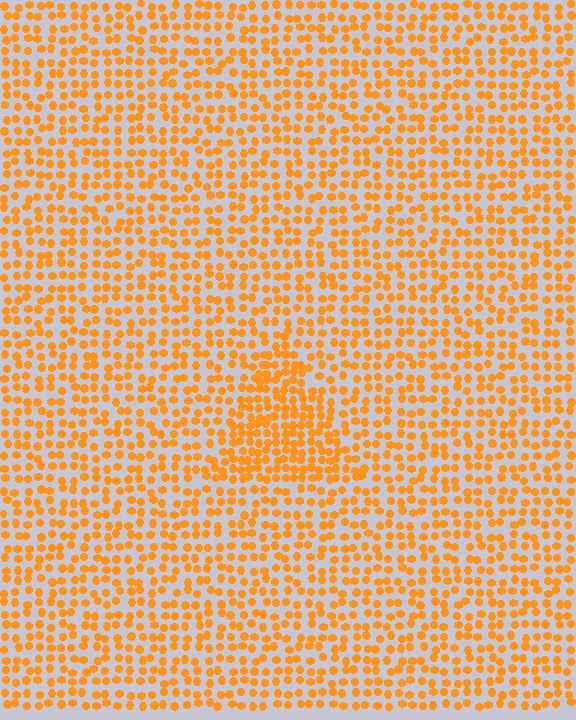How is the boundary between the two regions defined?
The boundary is defined by a change in element density (approximately 1.7x ratio). All elements are the same color, size, and shape.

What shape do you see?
I see a triangle.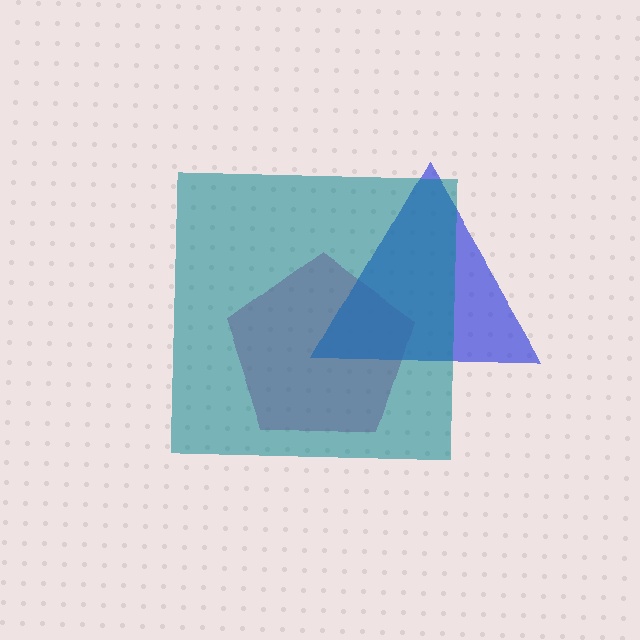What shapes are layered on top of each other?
The layered shapes are: a magenta pentagon, a blue triangle, a teal square.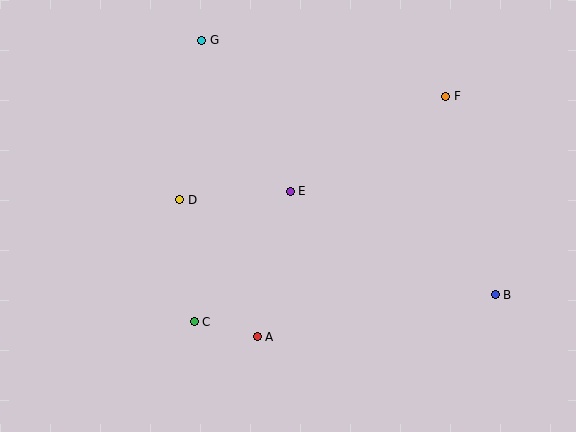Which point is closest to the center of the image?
Point E at (290, 191) is closest to the center.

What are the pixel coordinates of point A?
Point A is at (257, 337).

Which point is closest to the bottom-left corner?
Point C is closest to the bottom-left corner.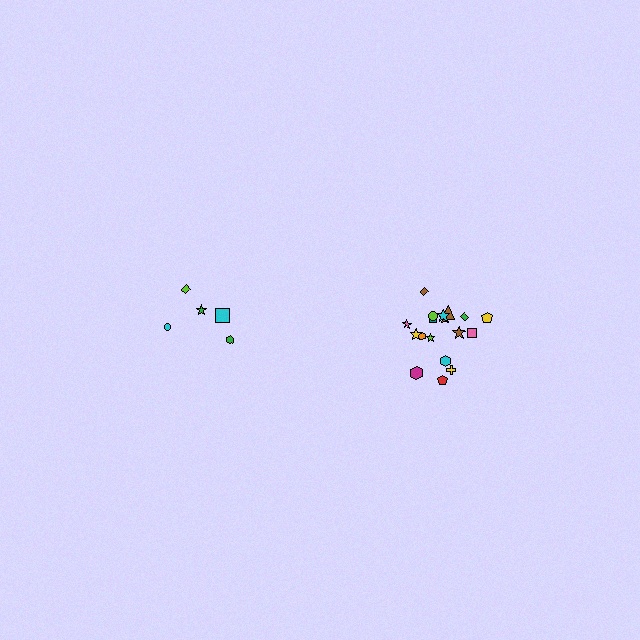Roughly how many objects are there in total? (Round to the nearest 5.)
Roughly 25 objects in total.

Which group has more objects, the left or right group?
The right group.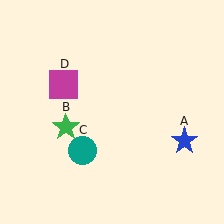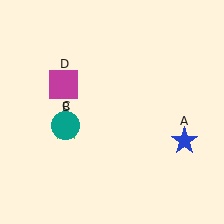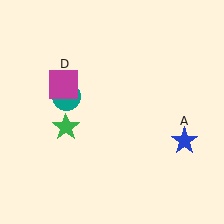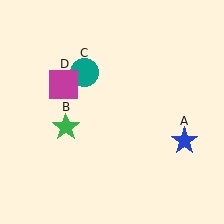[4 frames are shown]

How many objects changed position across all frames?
1 object changed position: teal circle (object C).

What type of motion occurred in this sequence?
The teal circle (object C) rotated clockwise around the center of the scene.